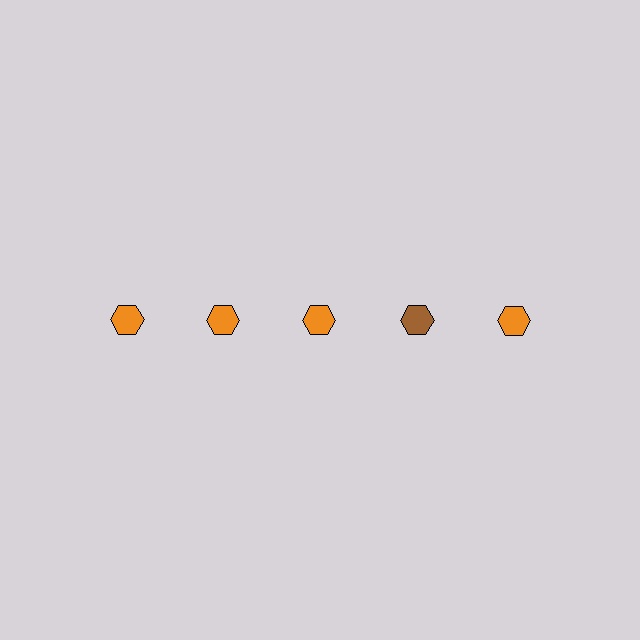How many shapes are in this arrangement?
There are 5 shapes arranged in a grid pattern.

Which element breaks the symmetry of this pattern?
The brown hexagon in the top row, second from right column breaks the symmetry. All other shapes are orange hexagons.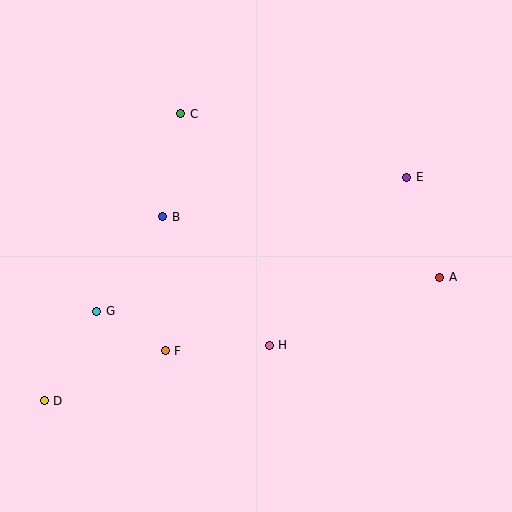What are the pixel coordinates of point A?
Point A is at (440, 277).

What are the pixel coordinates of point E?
Point E is at (407, 177).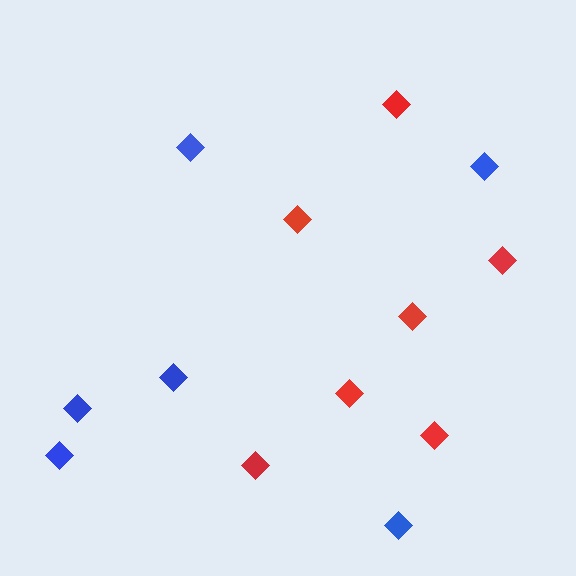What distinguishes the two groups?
There are 2 groups: one group of red diamonds (7) and one group of blue diamonds (6).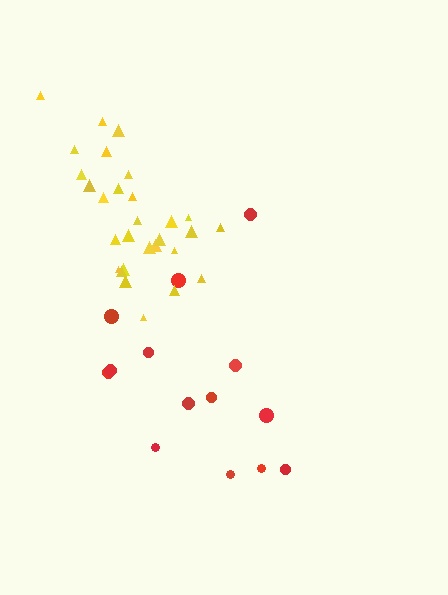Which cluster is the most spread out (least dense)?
Red.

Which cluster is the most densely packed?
Yellow.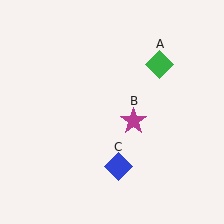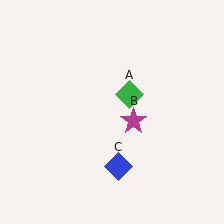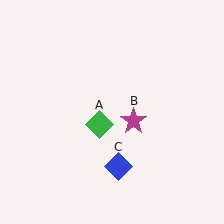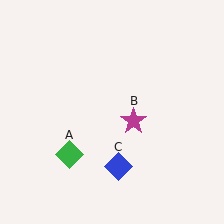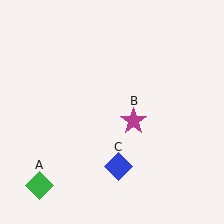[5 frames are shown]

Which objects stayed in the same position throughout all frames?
Magenta star (object B) and blue diamond (object C) remained stationary.